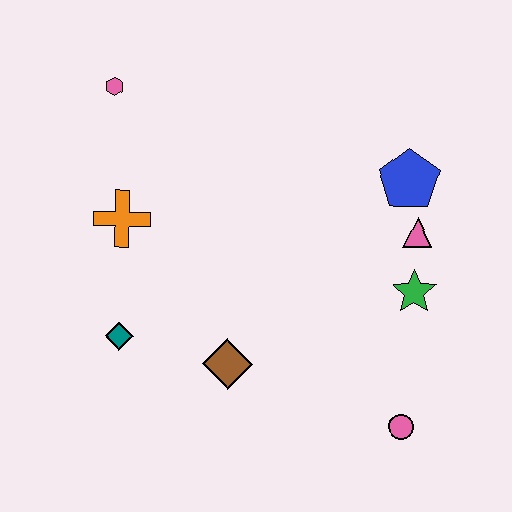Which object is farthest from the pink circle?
The pink hexagon is farthest from the pink circle.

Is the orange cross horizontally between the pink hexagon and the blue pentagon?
Yes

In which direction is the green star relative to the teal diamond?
The green star is to the right of the teal diamond.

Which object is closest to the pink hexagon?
The orange cross is closest to the pink hexagon.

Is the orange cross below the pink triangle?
No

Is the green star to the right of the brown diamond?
Yes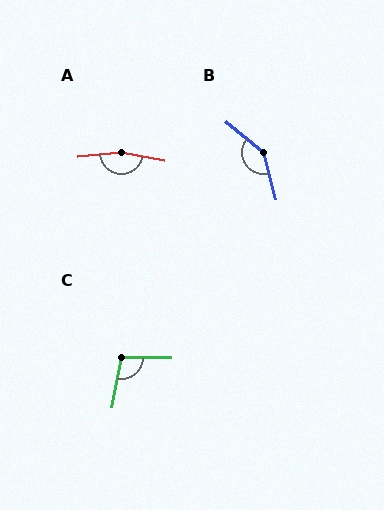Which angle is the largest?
A, at approximately 164 degrees.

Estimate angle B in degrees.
Approximately 144 degrees.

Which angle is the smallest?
C, at approximately 101 degrees.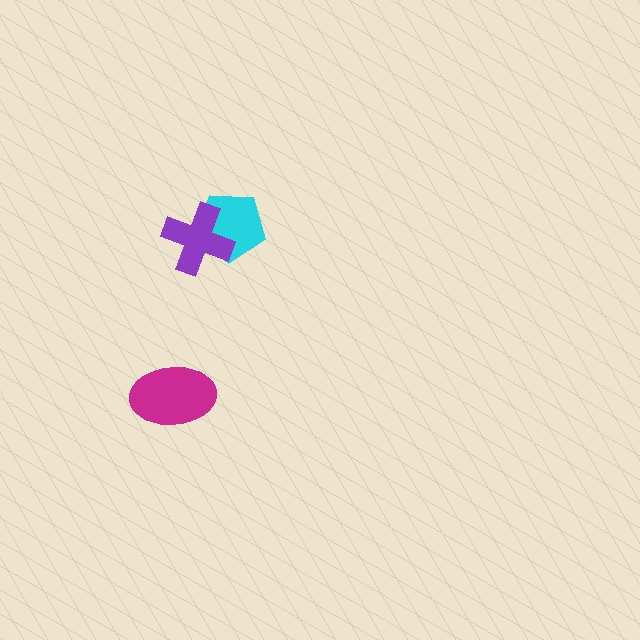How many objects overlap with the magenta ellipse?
0 objects overlap with the magenta ellipse.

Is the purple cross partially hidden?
No, no other shape covers it.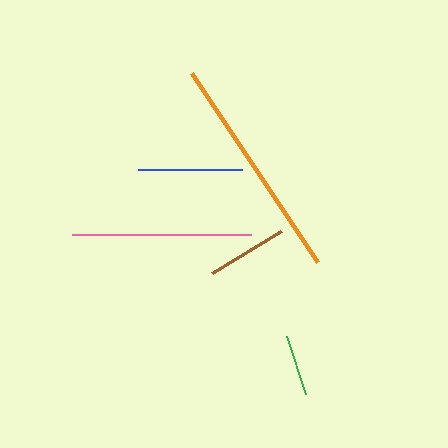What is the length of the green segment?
The green segment is approximately 61 pixels long.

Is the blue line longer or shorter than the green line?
The blue line is longer than the green line.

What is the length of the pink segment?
The pink segment is approximately 179 pixels long.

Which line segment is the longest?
The orange line is the longest at approximately 227 pixels.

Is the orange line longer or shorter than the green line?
The orange line is longer than the green line.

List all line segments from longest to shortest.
From longest to shortest: orange, pink, blue, brown, green.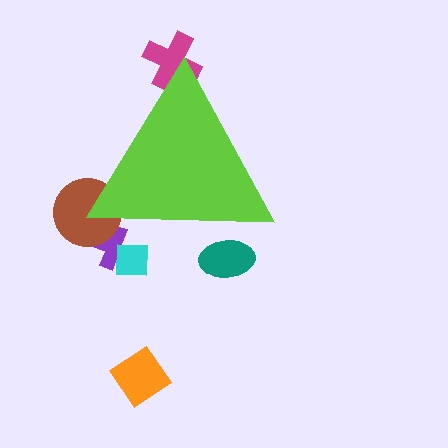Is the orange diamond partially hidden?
No, the orange diamond is fully visible.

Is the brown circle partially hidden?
Yes, the brown circle is partially hidden behind the lime triangle.